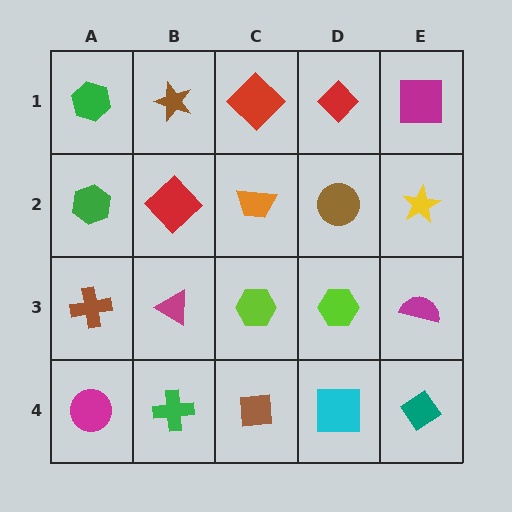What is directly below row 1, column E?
A yellow star.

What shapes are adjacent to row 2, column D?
A red diamond (row 1, column D), a lime hexagon (row 3, column D), an orange trapezoid (row 2, column C), a yellow star (row 2, column E).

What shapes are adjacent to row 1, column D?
A brown circle (row 2, column D), a red diamond (row 1, column C), a magenta square (row 1, column E).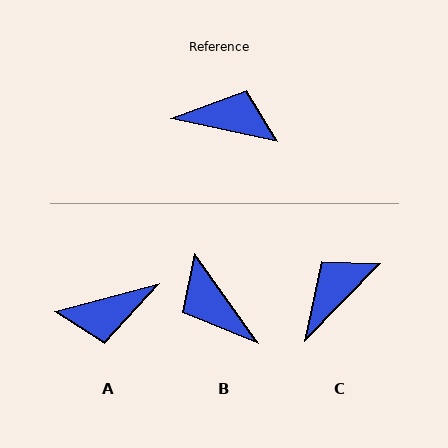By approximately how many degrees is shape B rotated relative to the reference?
Approximately 137 degrees counter-clockwise.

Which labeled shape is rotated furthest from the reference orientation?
A, about 153 degrees away.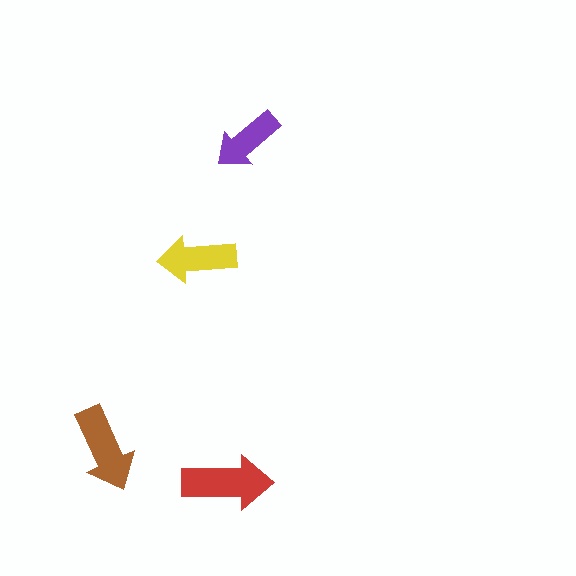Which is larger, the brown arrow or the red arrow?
The red one.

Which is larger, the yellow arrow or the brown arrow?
The brown one.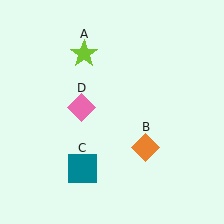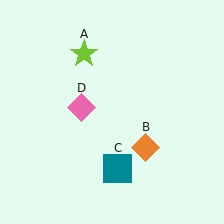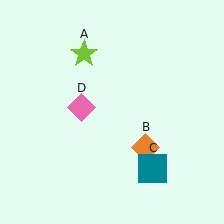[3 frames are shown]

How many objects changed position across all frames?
1 object changed position: teal square (object C).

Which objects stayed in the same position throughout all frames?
Lime star (object A) and orange diamond (object B) and pink diamond (object D) remained stationary.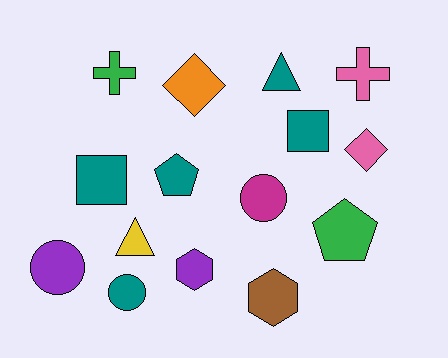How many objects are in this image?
There are 15 objects.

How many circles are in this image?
There are 3 circles.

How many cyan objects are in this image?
There are no cyan objects.